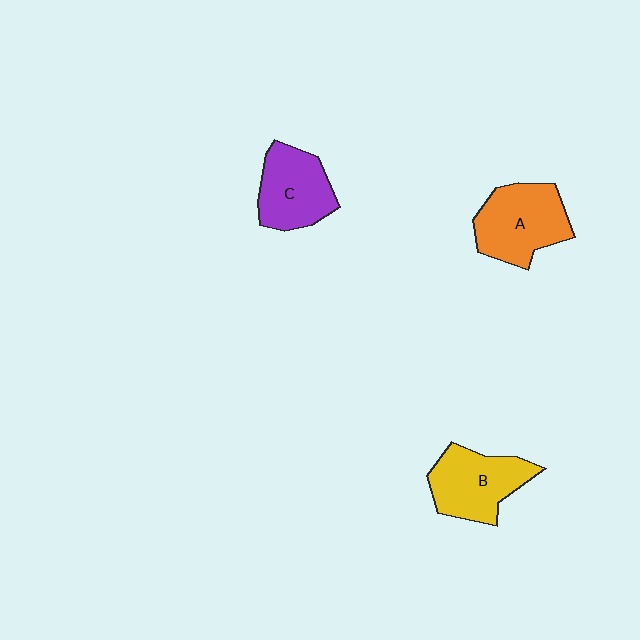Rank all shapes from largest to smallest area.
From largest to smallest: A (orange), B (yellow), C (purple).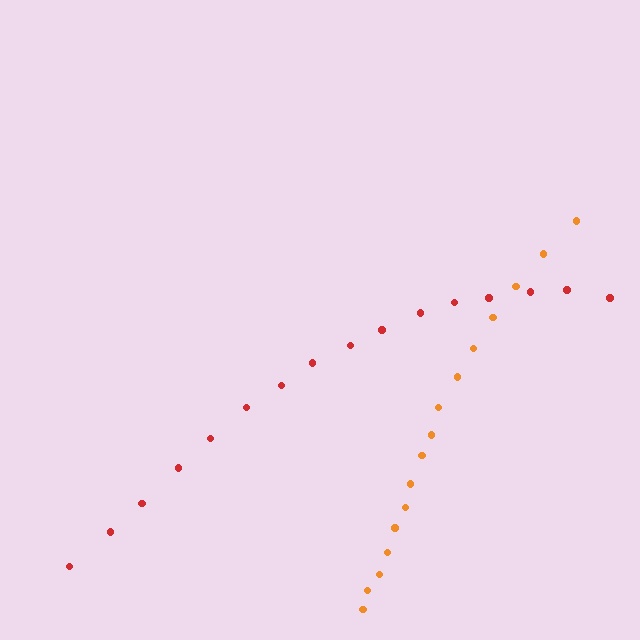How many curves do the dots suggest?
There are 2 distinct paths.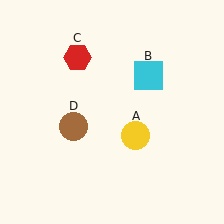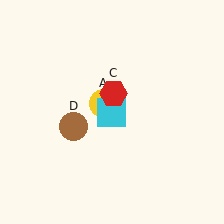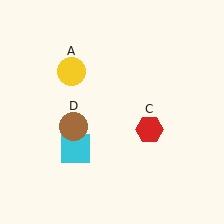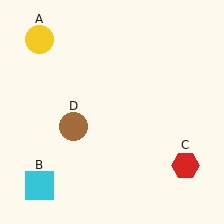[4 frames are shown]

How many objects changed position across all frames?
3 objects changed position: yellow circle (object A), cyan square (object B), red hexagon (object C).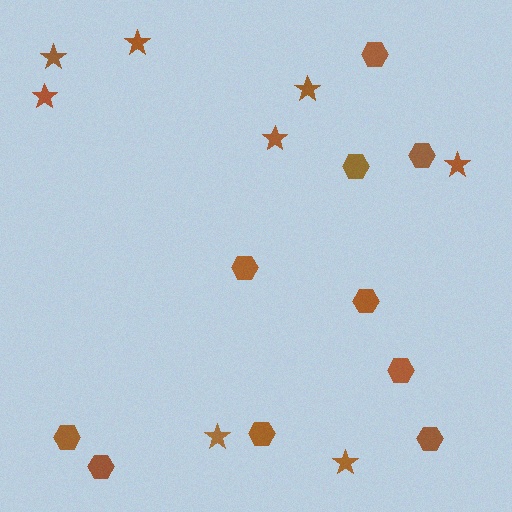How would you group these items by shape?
There are 2 groups: one group of hexagons (10) and one group of stars (8).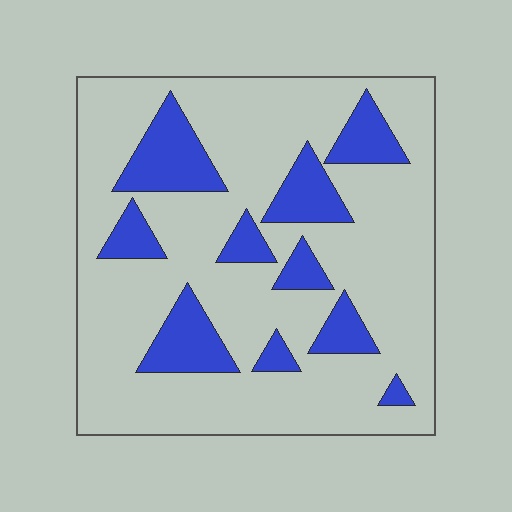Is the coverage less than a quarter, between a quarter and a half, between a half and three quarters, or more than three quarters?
Less than a quarter.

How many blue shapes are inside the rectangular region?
10.